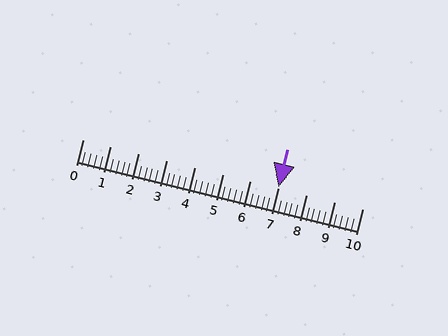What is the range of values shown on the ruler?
The ruler shows values from 0 to 10.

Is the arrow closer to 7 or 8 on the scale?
The arrow is closer to 7.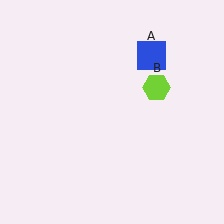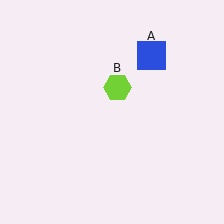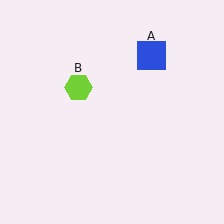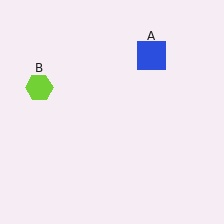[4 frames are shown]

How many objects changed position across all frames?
1 object changed position: lime hexagon (object B).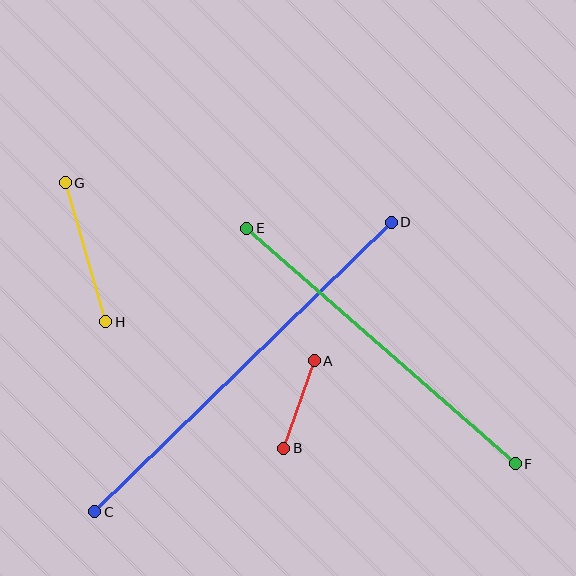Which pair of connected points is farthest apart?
Points C and D are farthest apart.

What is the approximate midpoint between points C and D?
The midpoint is at approximately (243, 367) pixels.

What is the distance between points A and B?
The distance is approximately 92 pixels.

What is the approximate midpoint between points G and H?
The midpoint is at approximately (85, 252) pixels.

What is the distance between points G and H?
The distance is approximately 145 pixels.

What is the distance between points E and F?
The distance is approximately 357 pixels.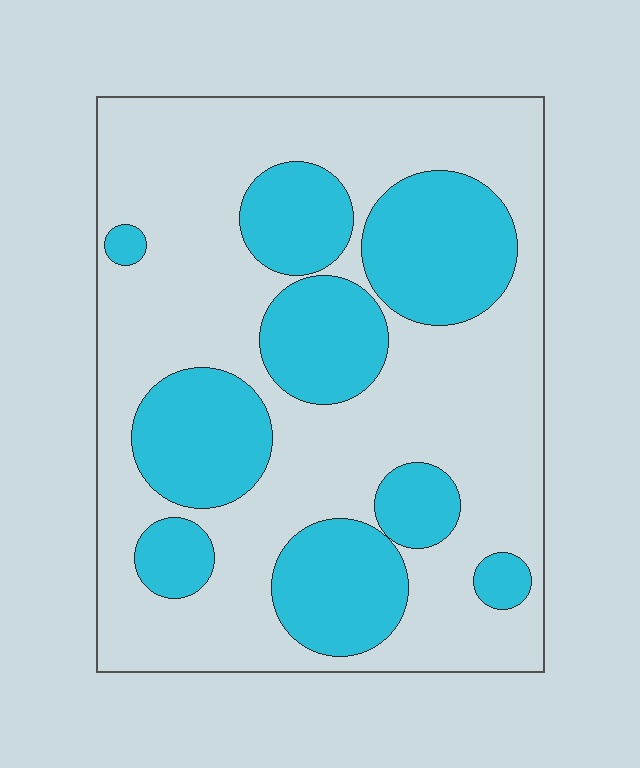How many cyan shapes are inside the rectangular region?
9.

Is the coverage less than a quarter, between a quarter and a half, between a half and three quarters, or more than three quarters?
Between a quarter and a half.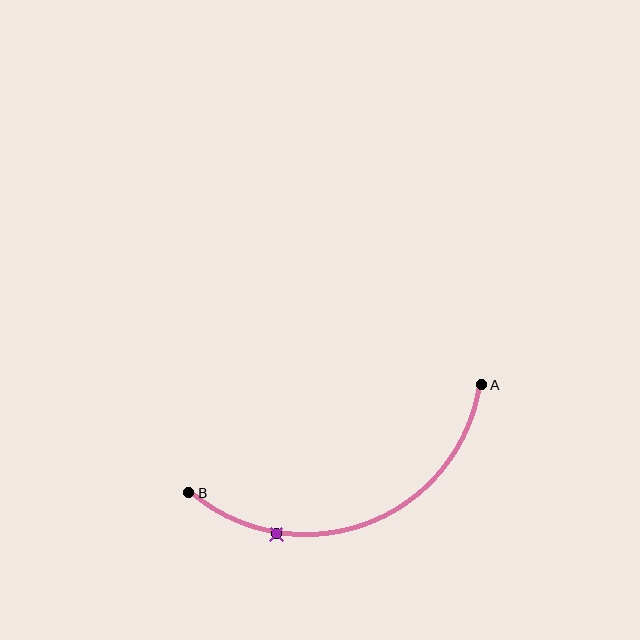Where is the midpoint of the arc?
The arc midpoint is the point on the curve farthest from the straight line joining A and B. It sits below that line.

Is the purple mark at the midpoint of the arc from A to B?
No. The purple mark lies on the arc but is closer to endpoint B. The arc midpoint would be at the point on the curve equidistant along the arc from both A and B.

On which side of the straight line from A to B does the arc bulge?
The arc bulges below the straight line connecting A and B.